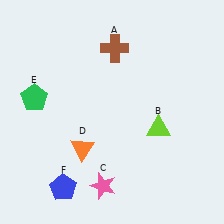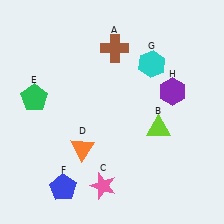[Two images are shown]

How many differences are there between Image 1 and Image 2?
There are 2 differences between the two images.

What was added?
A cyan hexagon (G), a purple hexagon (H) were added in Image 2.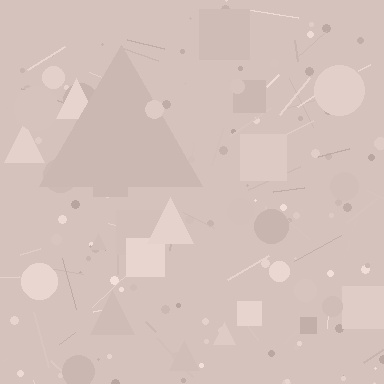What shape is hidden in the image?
A triangle is hidden in the image.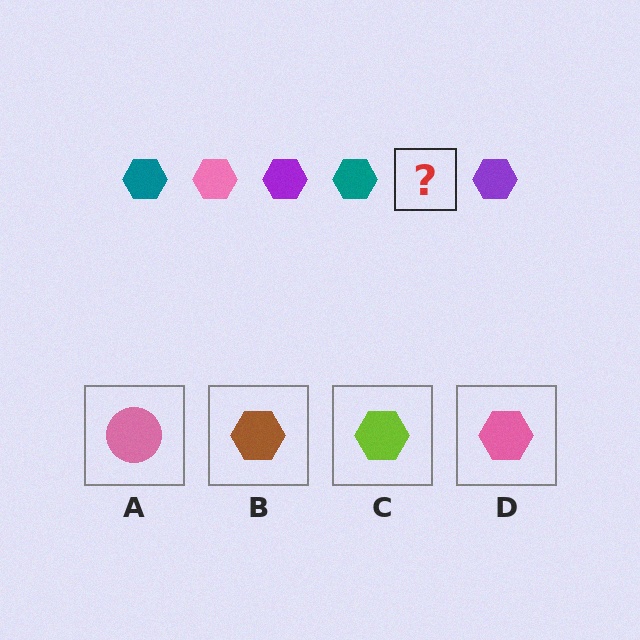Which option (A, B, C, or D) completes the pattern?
D.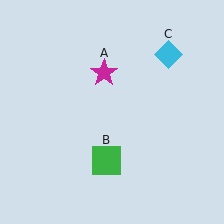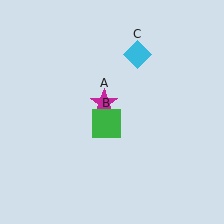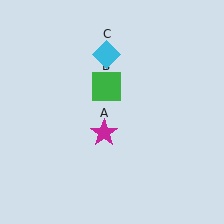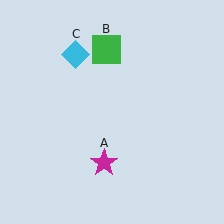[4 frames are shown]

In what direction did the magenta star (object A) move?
The magenta star (object A) moved down.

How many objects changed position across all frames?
3 objects changed position: magenta star (object A), green square (object B), cyan diamond (object C).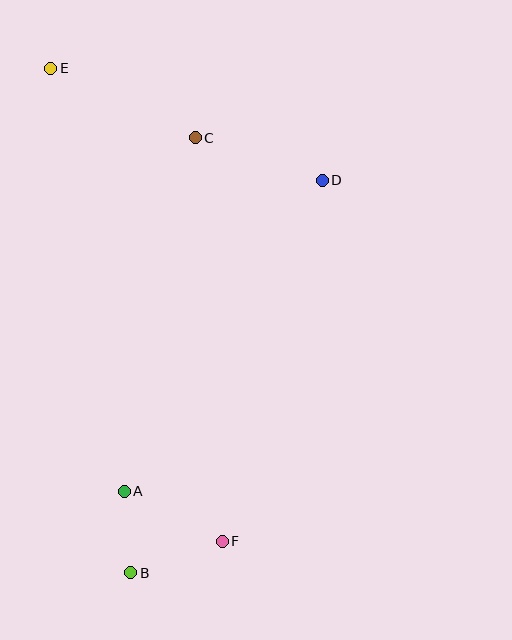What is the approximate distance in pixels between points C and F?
The distance between C and F is approximately 405 pixels.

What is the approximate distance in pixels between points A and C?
The distance between A and C is approximately 360 pixels.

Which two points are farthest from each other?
Points B and E are farthest from each other.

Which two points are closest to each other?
Points A and B are closest to each other.